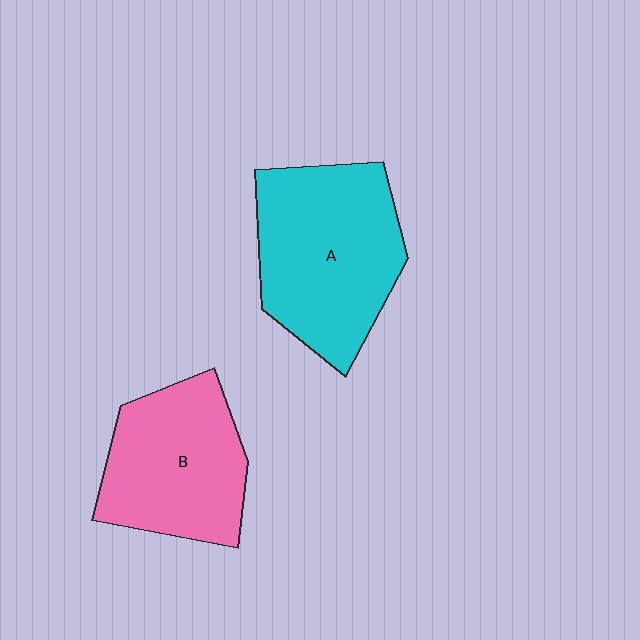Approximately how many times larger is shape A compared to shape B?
Approximately 1.2 times.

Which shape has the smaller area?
Shape B (pink).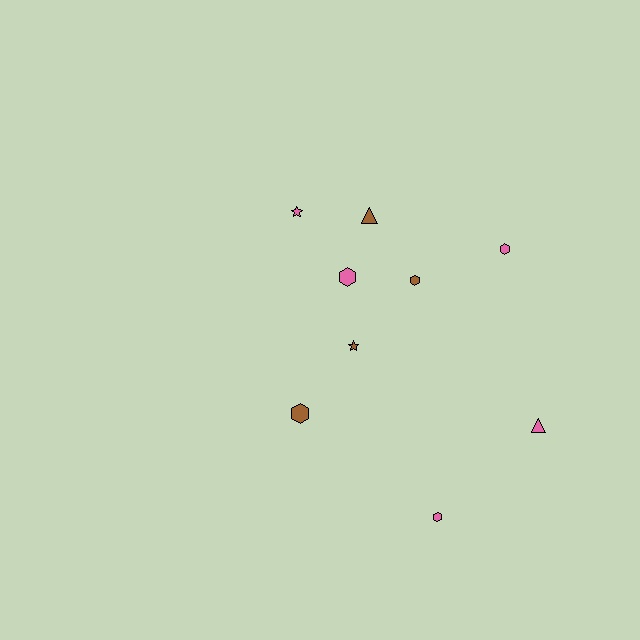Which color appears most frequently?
Pink, with 5 objects.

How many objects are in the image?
There are 9 objects.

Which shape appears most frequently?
Hexagon, with 5 objects.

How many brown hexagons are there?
There are 2 brown hexagons.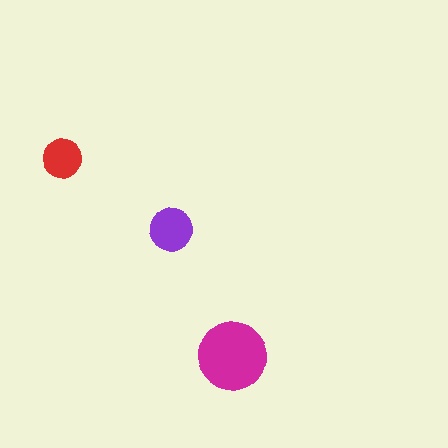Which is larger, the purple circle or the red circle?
The purple one.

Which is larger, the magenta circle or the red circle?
The magenta one.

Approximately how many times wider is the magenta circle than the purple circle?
About 1.5 times wider.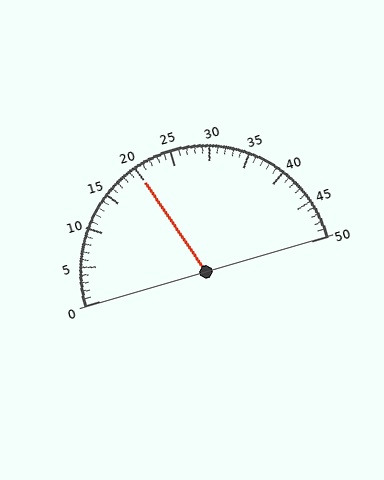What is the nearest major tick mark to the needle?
The nearest major tick mark is 20.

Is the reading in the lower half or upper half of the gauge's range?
The reading is in the lower half of the range (0 to 50).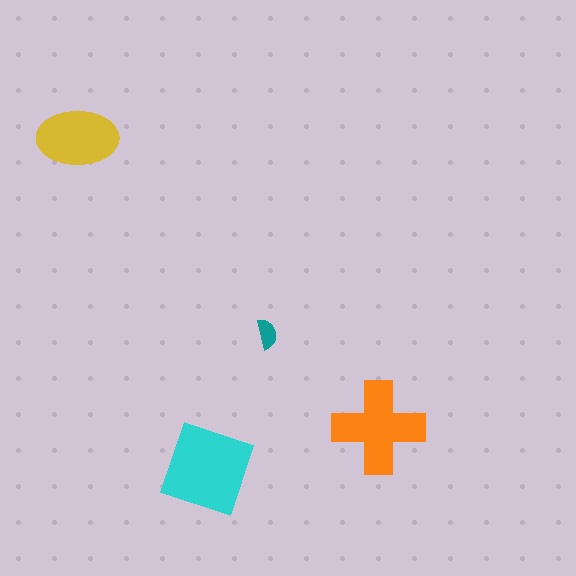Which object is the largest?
The cyan diamond.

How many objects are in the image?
There are 4 objects in the image.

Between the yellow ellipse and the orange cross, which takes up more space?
The orange cross.